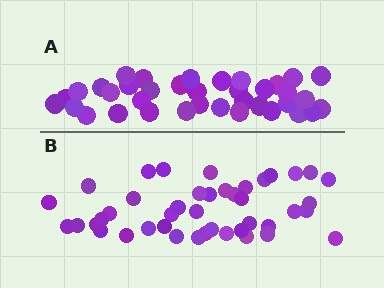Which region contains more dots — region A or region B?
Region B (the bottom region) has more dots.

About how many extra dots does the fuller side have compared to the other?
Region B has about 6 more dots than region A.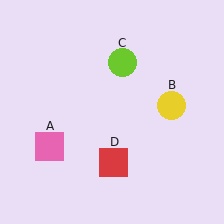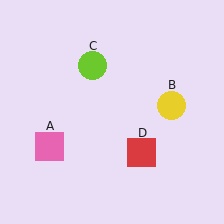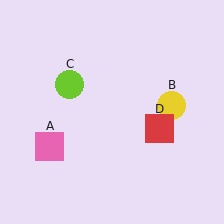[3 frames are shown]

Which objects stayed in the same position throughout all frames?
Pink square (object A) and yellow circle (object B) remained stationary.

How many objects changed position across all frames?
2 objects changed position: lime circle (object C), red square (object D).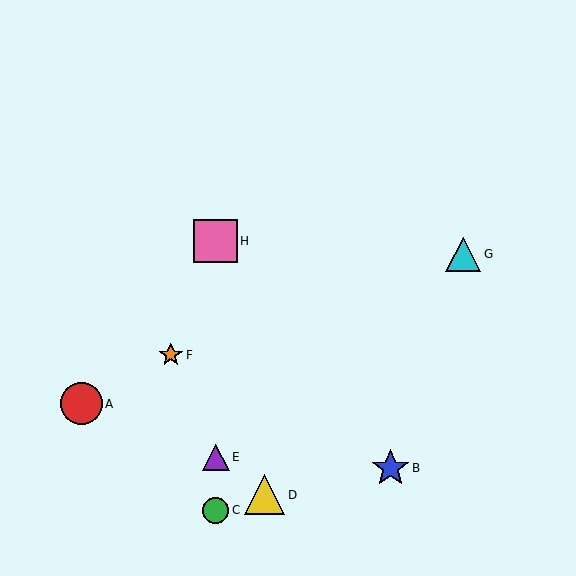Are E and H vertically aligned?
Yes, both are at x≈216.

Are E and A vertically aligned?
No, E is at x≈216 and A is at x≈81.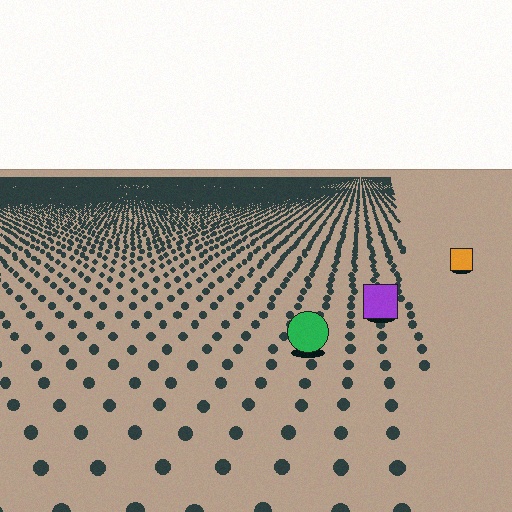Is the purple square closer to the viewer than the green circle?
No. The green circle is closer — you can tell from the texture gradient: the ground texture is coarser near it.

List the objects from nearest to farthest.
From nearest to farthest: the green circle, the purple square, the orange square.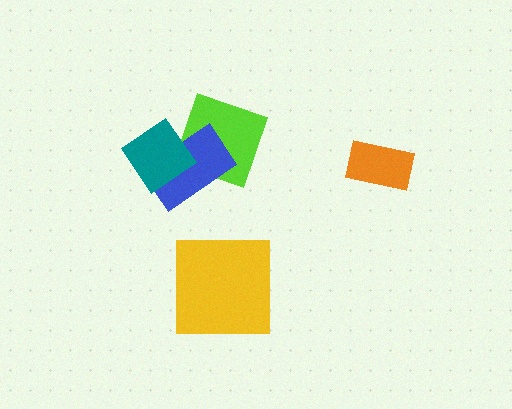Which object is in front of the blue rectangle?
The teal diamond is in front of the blue rectangle.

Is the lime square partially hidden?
Yes, it is partially covered by another shape.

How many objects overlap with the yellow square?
0 objects overlap with the yellow square.